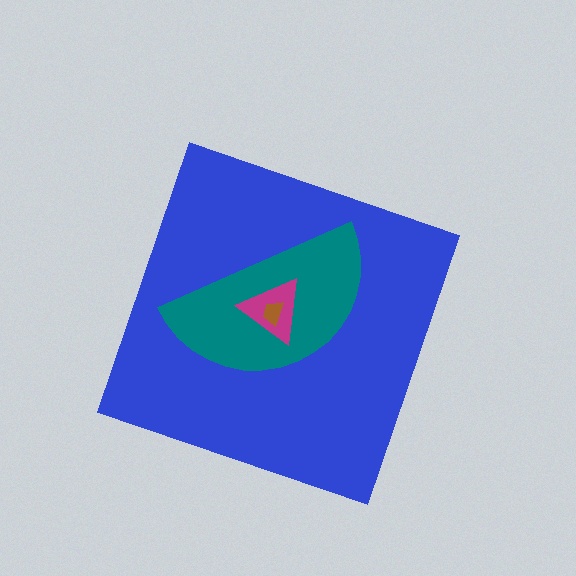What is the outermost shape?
The blue diamond.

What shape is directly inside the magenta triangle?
The brown trapezoid.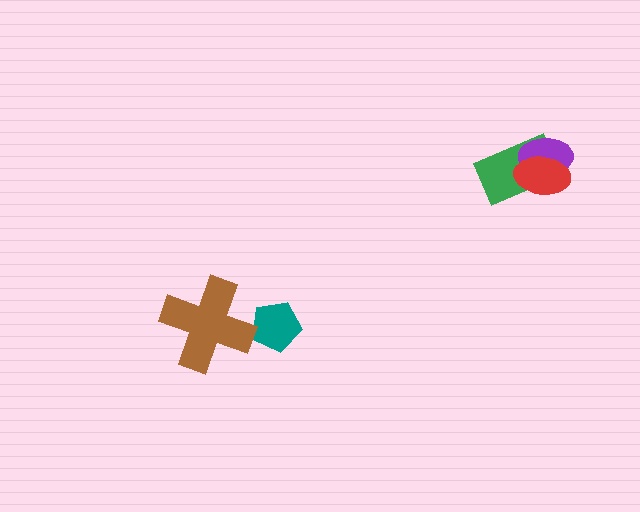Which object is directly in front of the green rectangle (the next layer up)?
The purple ellipse is directly in front of the green rectangle.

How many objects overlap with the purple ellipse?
2 objects overlap with the purple ellipse.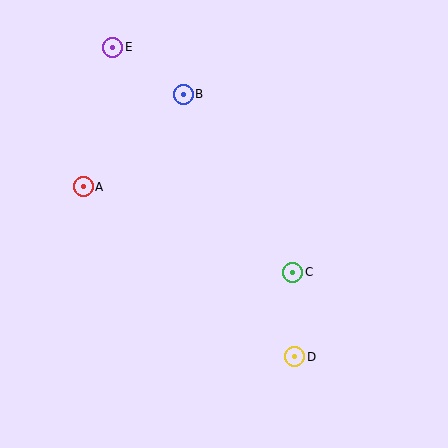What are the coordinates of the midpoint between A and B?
The midpoint between A and B is at (133, 141).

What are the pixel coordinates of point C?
Point C is at (293, 272).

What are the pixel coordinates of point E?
Point E is at (113, 47).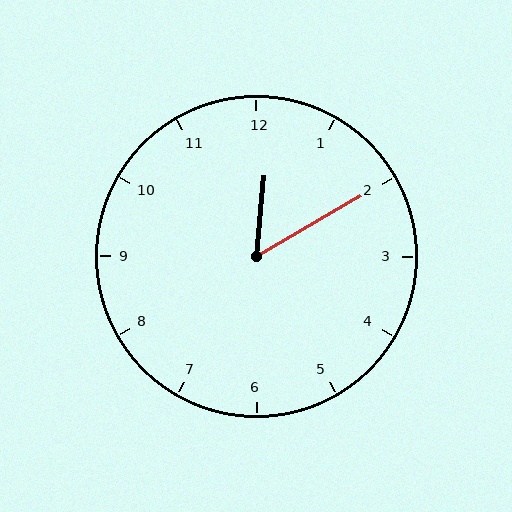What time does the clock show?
12:10.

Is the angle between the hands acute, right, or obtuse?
It is acute.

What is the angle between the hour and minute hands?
Approximately 55 degrees.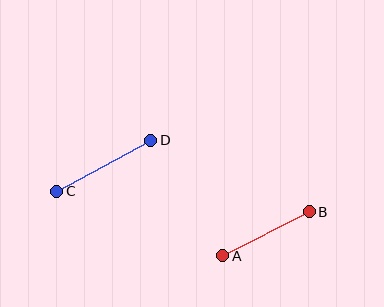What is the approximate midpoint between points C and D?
The midpoint is at approximately (104, 166) pixels.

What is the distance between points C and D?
The distance is approximately 107 pixels.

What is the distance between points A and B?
The distance is approximately 97 pixels.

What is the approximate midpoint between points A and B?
The midpoint is at approximately (266, 234) pixels.